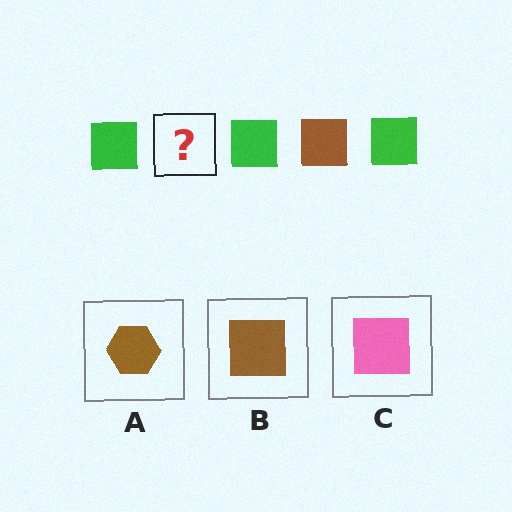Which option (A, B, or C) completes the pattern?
B.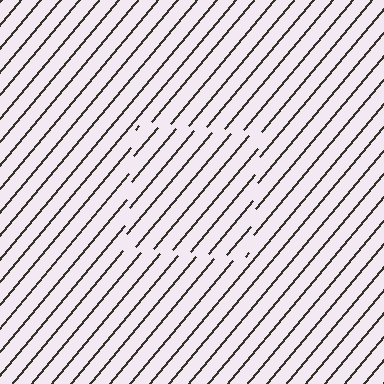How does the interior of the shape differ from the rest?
The interior of the shape contains the same grating, shifted by half a period — the contour is defined by the phase discontinuity where line-ends from the inner and outer gratings abut.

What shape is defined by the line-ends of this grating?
An illusory square. The interior of the shape contains the same grating, shifted by half a period — the contour is defined by the phase discontinuity where line-ends from the inner and outer gratings abut.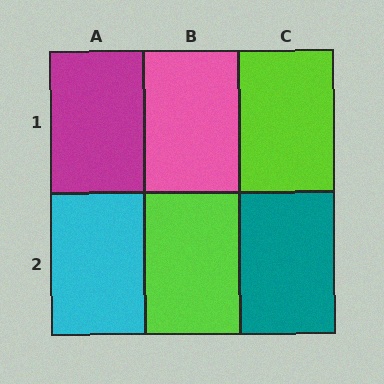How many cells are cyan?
1 cell is cyan.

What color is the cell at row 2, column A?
Cyan.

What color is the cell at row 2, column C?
Teal.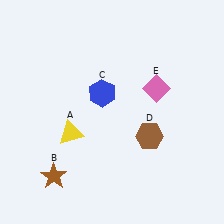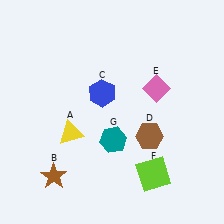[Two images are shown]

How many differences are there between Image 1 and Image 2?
There are 2 differences between the two images.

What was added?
A lime square (F), a teal hexagon (G) were added in Image 2.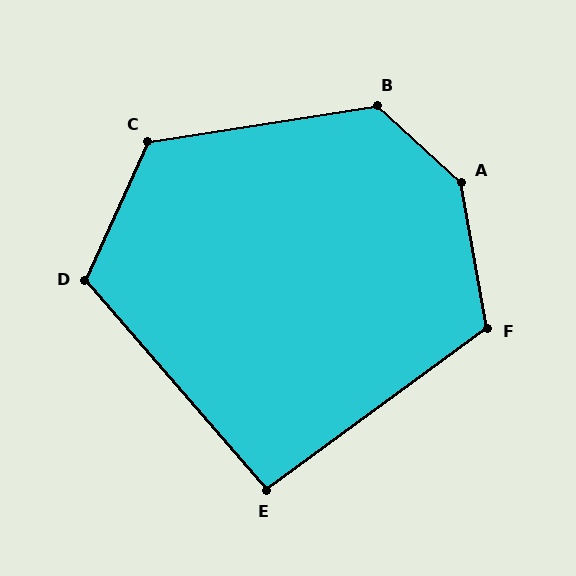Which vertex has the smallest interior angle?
E, at approximately 95 degrees.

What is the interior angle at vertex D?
Approximately 115 degrees (obtuse).